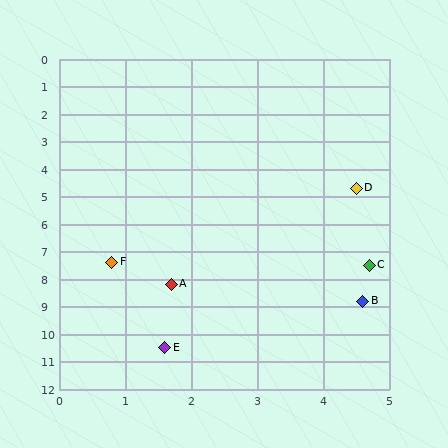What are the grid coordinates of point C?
Point C is at approximately (4.7, 7.5).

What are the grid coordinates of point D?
Point D is at approximately (4.5, 4.7).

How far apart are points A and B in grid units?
Points A and B are about 3.0 grid units apart.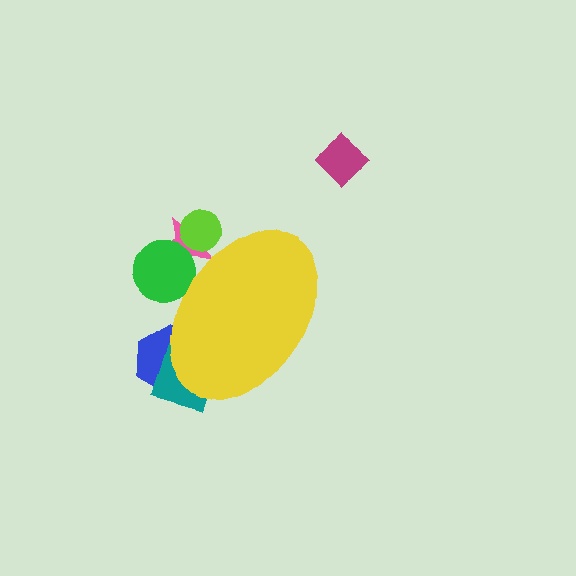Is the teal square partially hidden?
Yes, the teal square is partially hidden behind the yellow ellipse.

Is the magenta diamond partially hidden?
No, the magenta diamond is fully visible.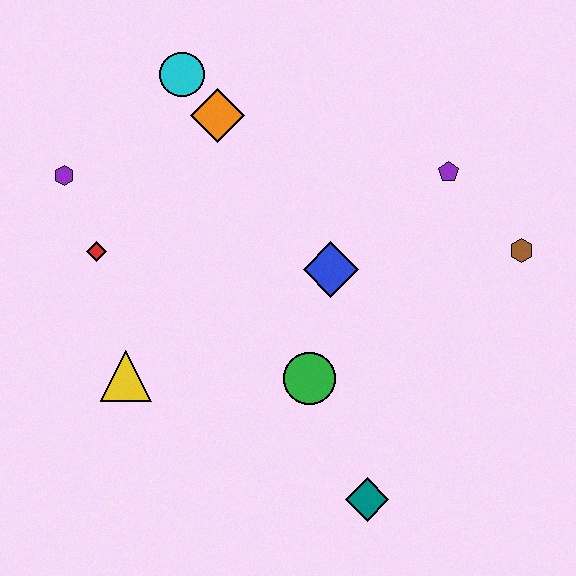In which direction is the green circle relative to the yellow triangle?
The green circle is to the right of the yellow triangle.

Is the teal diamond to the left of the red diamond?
No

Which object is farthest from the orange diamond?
The teal diamond is farthest from the orange diamond.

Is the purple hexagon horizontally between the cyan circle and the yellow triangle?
No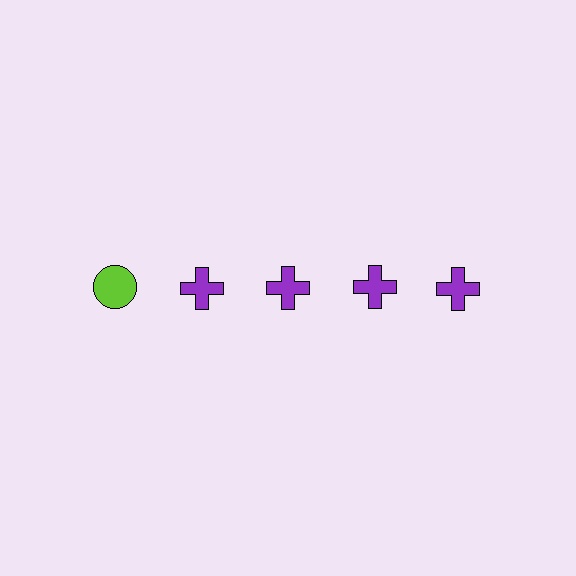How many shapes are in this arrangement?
There are 5 shapes arranged in a grid pattern.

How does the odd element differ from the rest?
It differs in both color (lime instead of purple) and shape (circle instead of cross).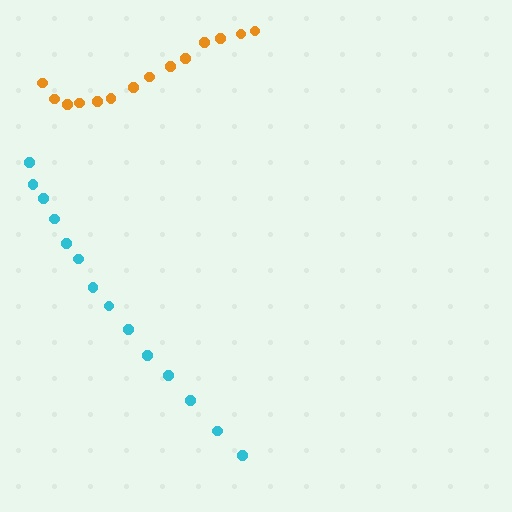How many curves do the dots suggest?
There are 2 distinct paths.